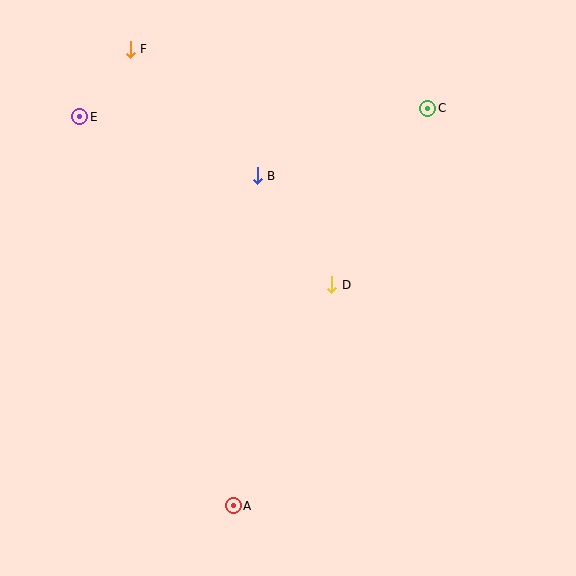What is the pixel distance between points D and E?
The distance between D and E is 303 pixels.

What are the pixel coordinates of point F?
Point F is at (130, 49).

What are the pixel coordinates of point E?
Point E is at (80, 117).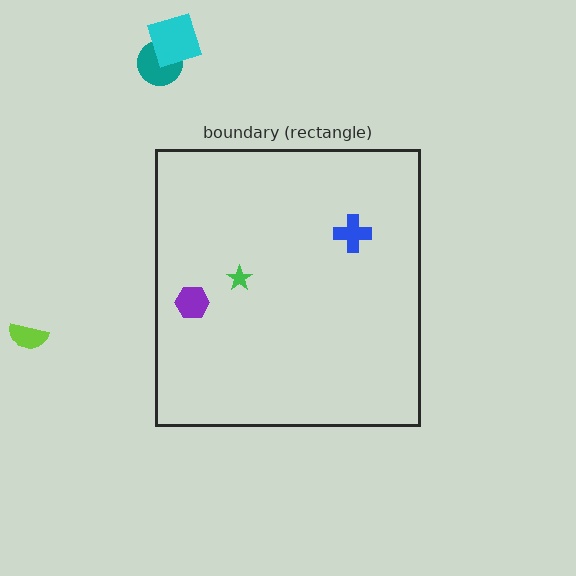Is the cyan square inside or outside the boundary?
Outside.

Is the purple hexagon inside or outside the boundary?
Inside.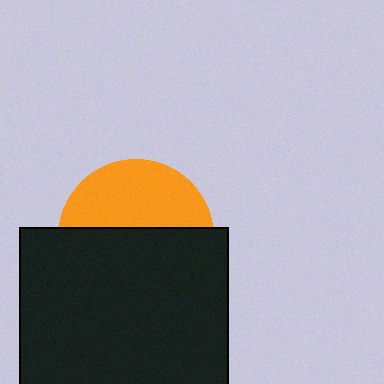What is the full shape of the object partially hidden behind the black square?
The partially hidden object is an orange circle.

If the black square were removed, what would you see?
You would see the complete orange circle.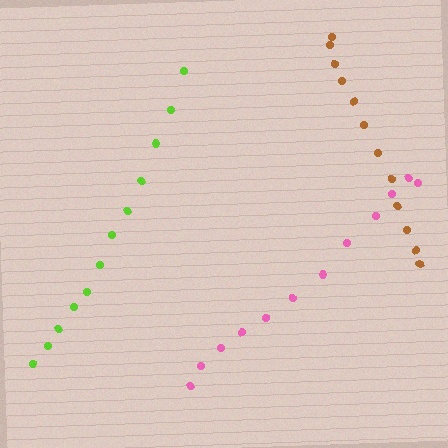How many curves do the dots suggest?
There are 3 distinct paths.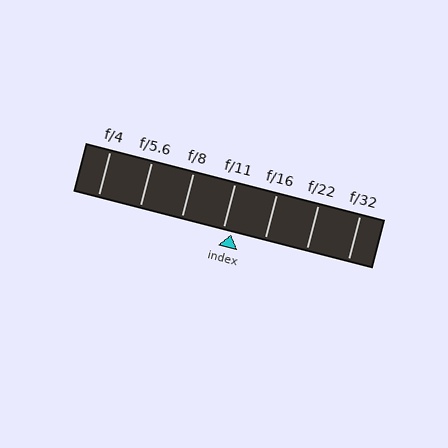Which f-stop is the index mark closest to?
The index mark is closest to f/11.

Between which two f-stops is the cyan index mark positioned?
The index mark is between f/11 and f/16.